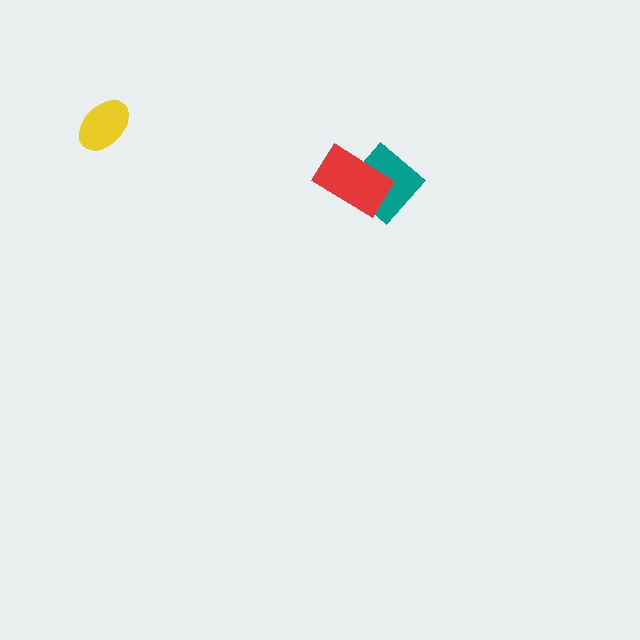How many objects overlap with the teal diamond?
1 object overlaps with the teal diamond.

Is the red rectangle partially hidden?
No, no other shape covers it.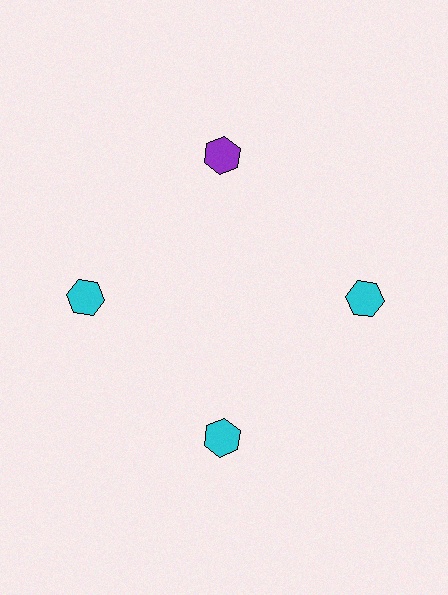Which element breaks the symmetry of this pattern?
The purple hexagon at roughly the 12 o'clock position breaks the symmetry. All other shapes are cyan hexagons.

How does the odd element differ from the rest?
It has a different color: purple instead of cyan.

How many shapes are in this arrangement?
There are 4 shapes arranged in a ring pattern.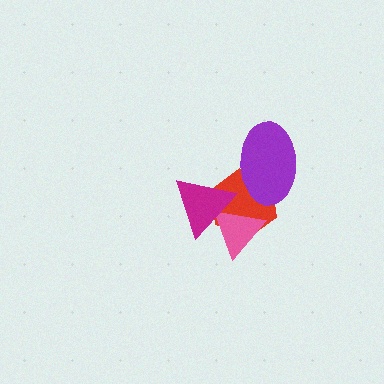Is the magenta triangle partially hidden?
No, no other shape covers it.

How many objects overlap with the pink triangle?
2 objects overlap with the pink triangle.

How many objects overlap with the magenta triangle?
2 objects overlap with the magenta triangle.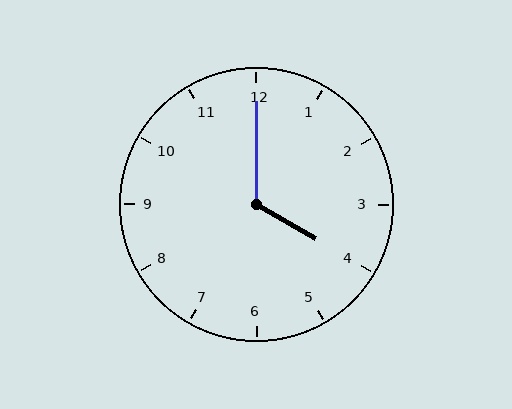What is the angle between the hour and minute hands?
Approximately 120 degrees.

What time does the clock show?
4:00.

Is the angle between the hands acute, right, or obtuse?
It is obtuse.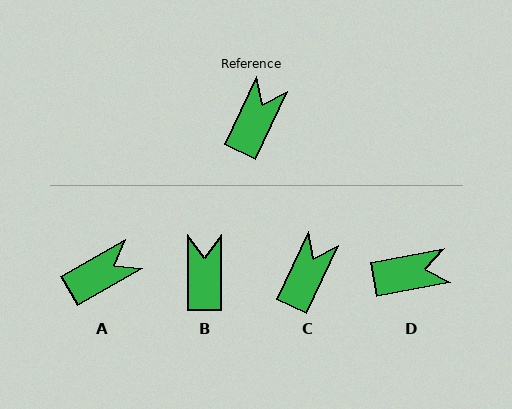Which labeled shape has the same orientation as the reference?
C.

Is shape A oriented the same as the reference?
No, it is off by about 35 degrees.